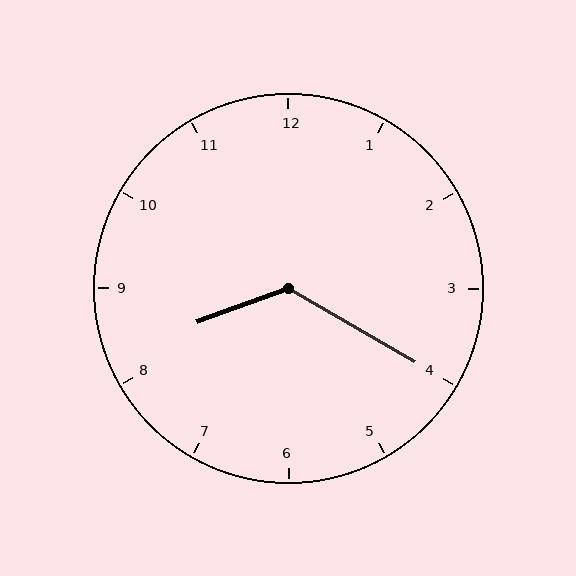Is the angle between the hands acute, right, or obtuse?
It is obtuse.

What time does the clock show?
8:20.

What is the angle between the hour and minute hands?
Approximately 130 degrees.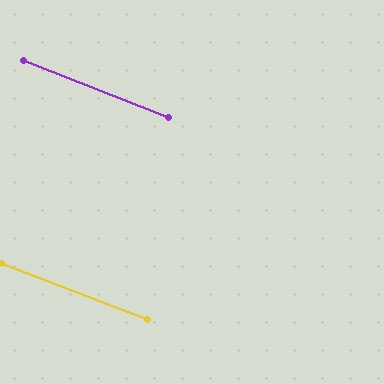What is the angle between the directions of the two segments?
Approximately 0 degrees.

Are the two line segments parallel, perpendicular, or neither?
Parallel — their directions differ by only 0.2°.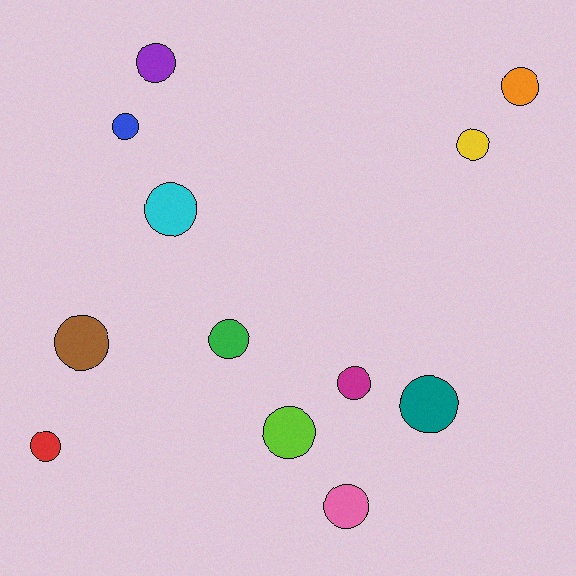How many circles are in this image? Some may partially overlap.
There are 12 circles.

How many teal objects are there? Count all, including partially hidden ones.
There is 1 teal object.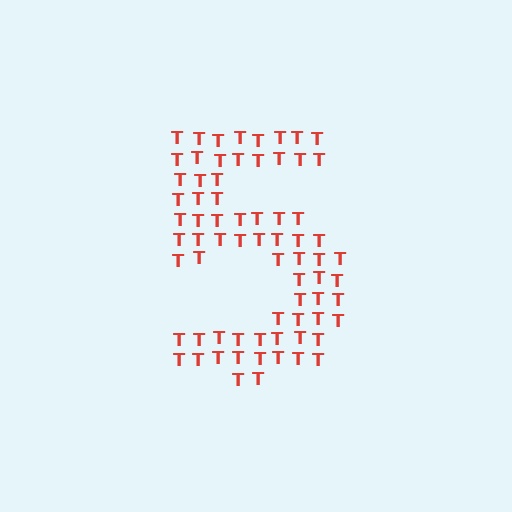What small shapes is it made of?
It is made of small letter T's.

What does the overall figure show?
The overall figure shows the digit 5.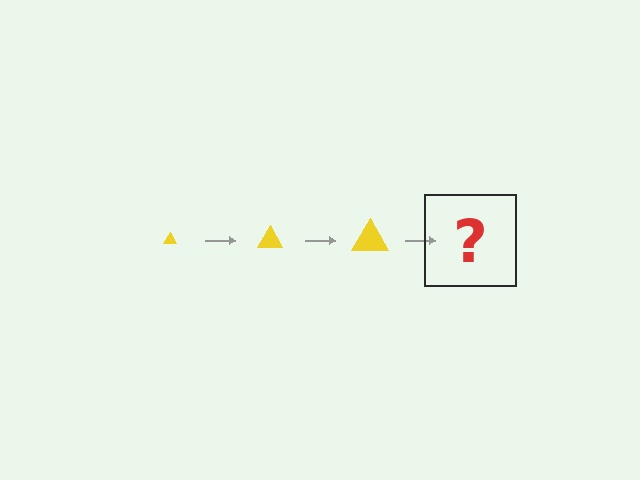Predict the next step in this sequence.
The next step is a yellow triangle, larger than the previous one.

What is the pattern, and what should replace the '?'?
The pattern is that the triangle gets progressively larger each step. The '?' should be a yellow triangle, larger than the previous one.